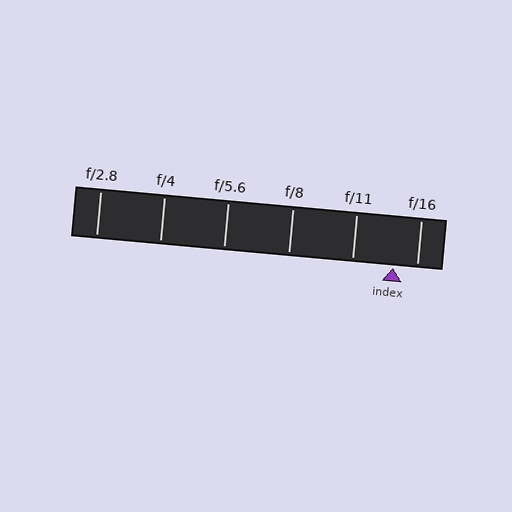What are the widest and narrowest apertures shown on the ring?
The widest aperture shown is f/2.8 and the narrowest is f/16.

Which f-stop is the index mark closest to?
The index mark is closest to f/16.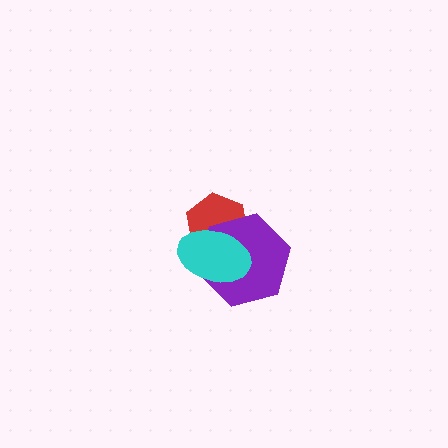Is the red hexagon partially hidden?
Yes, it is partially covered by another shape.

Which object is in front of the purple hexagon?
The cyan ellipse is in front of the purple hexagon.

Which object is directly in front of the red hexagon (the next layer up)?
The purple hexagon is directly in front of the red hexagon.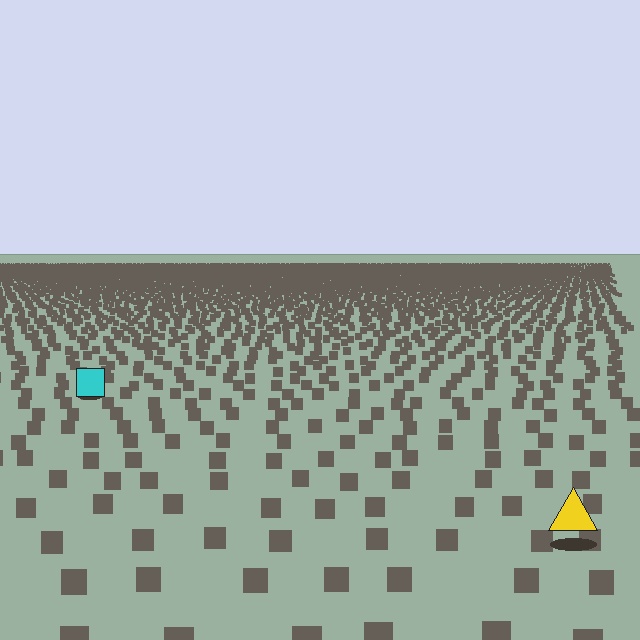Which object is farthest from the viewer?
The cyan square is farthest from the viewer. It appears smaller and the ground texture around it is denser.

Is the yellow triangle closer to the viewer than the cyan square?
Yes. The yellow triangle is closer — you can tell from the texture gradient: the ground texture is coarser near it.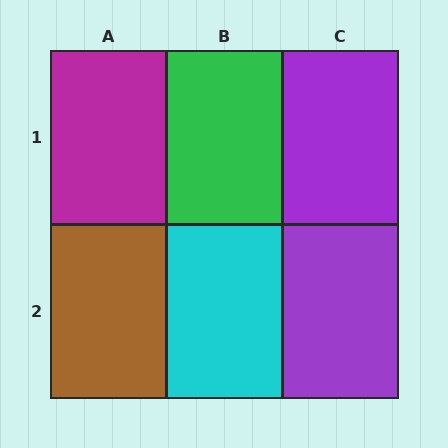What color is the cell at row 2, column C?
Purple.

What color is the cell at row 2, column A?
Brown.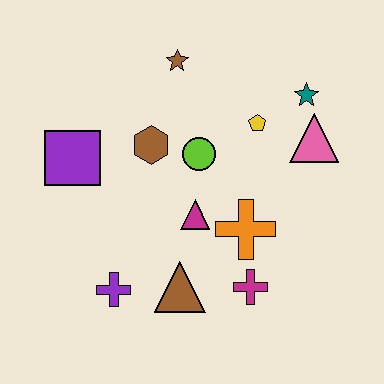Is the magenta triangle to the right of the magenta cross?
No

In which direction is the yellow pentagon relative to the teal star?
The yellow pentagon is to the left of the teal star.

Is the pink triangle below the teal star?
Yes